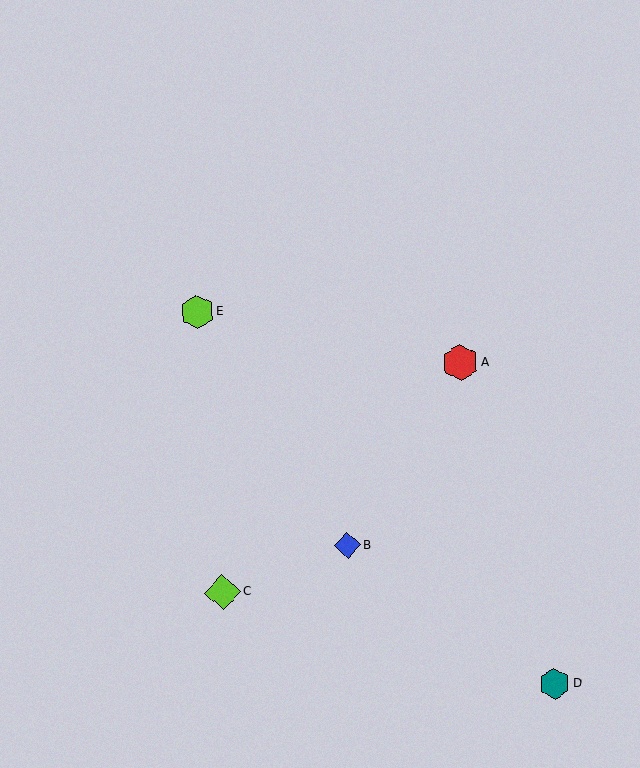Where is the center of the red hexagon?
The center of the red hexagon is at (460, 363).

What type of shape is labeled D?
Shape D is a teal hexagon.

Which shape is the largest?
The red hexagon (labeled A) is the largest.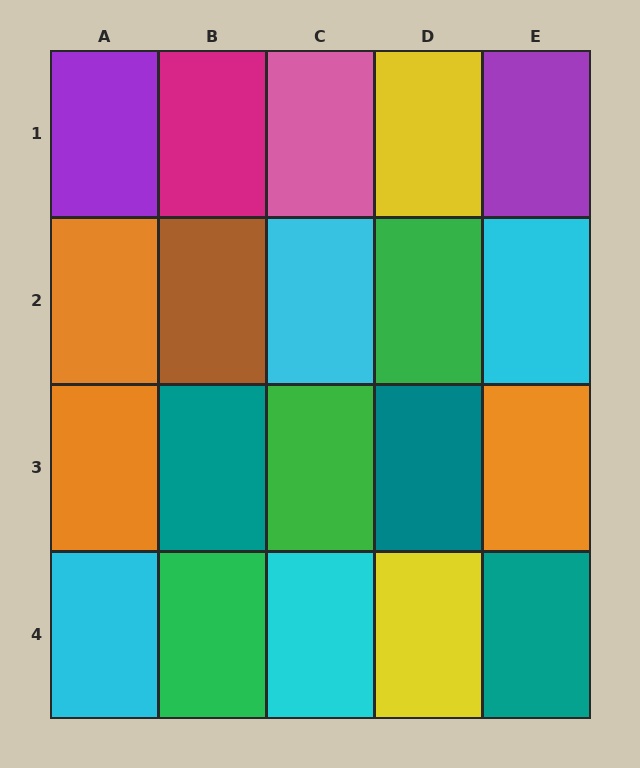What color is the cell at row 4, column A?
Cyan.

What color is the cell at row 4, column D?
Yellow.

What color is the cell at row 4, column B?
Green.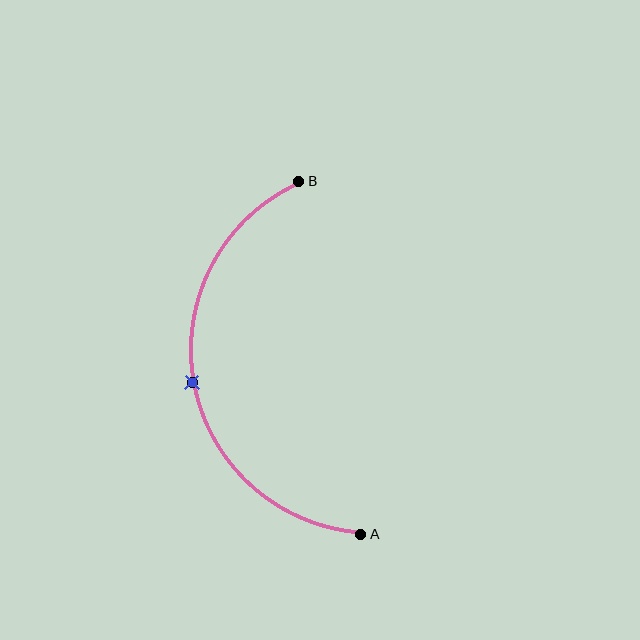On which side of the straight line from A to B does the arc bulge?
The arc bulges to the left of the straight line connecting A and B.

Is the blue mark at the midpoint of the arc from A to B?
Yes. The blue mark lies on the arc at equal arc-length from both A and B — it is the arc midpoint.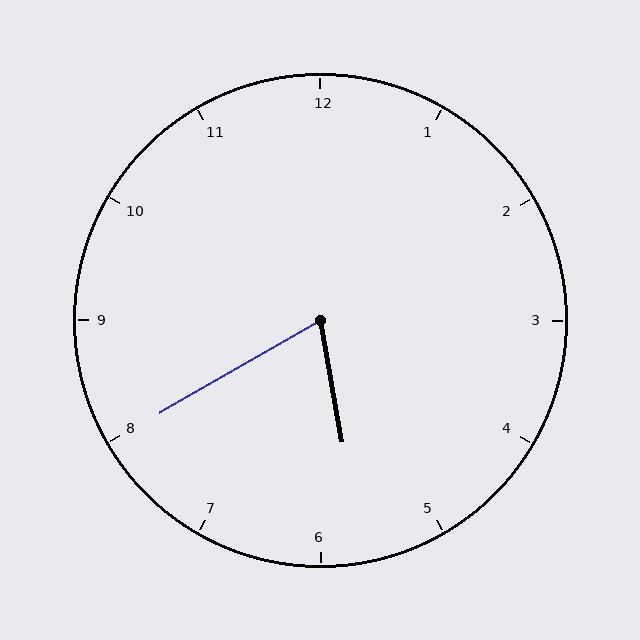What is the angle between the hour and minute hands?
Approximately 70 degrees.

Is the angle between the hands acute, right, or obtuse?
It is acute.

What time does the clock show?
5:40.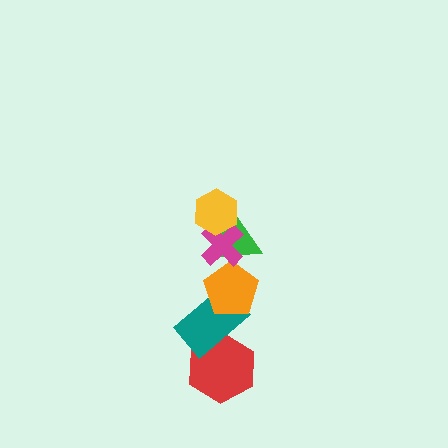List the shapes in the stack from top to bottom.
From top to bottom: the yellow hexagon, the magenta cross, the green triangle, the orange pentagon, the teal rectangle, the red hexagon.